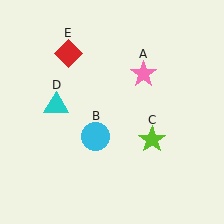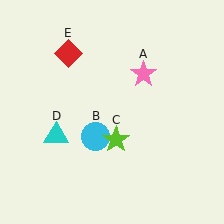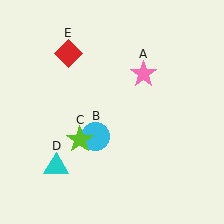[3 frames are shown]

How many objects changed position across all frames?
2 objects changed position: lime star (object C), cyan triangle (object D).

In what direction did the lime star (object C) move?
The lime star (object C) moved left.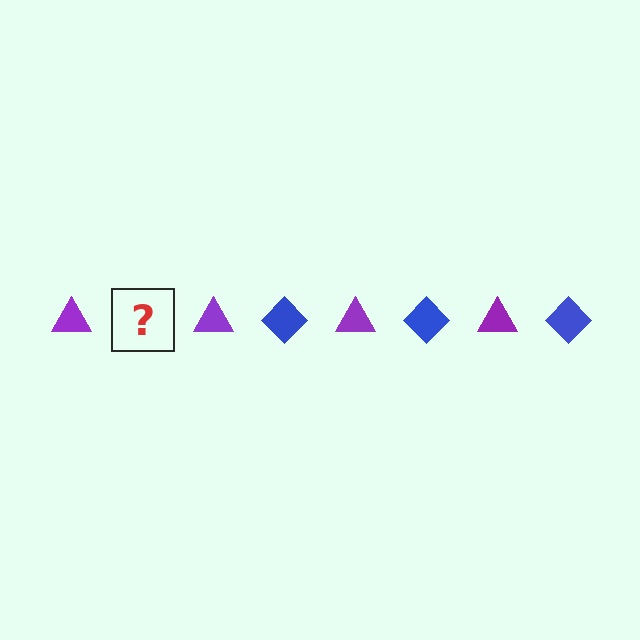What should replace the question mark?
The question mark should be replaced with a blue diamond.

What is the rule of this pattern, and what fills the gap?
The rule is that the pattern alternates between purple triangle and blue diamond. The gap should be filled with a blue diamond.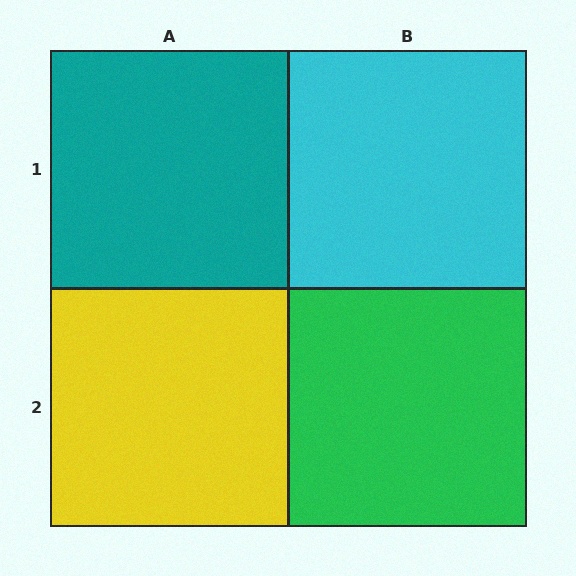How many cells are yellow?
1 cell is yellow.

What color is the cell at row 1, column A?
Teal.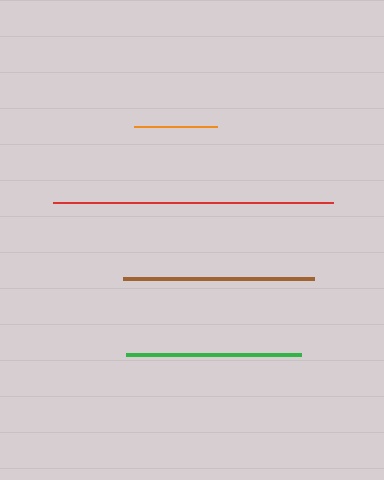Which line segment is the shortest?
The orange line is the shortest at approximately 83 pixels.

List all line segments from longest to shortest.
From longest to shortest: red, brown, green, orange.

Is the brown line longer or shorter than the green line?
The brown line is longer than the green line.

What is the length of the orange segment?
The orange segment is approximately 83 pixels long.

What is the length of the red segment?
The red segment is approximately 280 pixels long.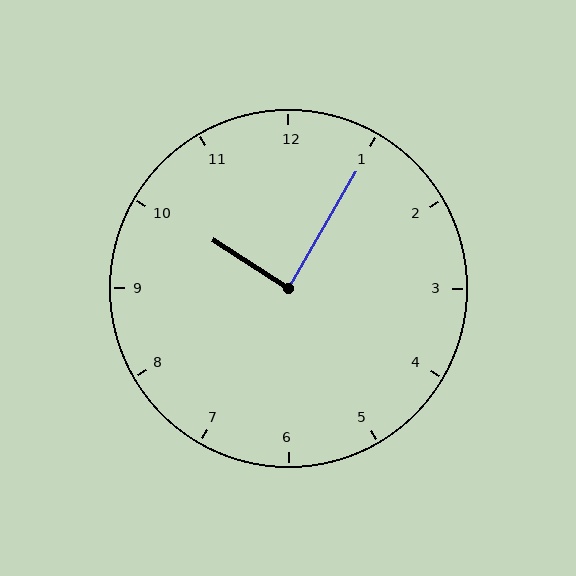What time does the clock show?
10:05.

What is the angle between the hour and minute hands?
Approximately 88 degrees.